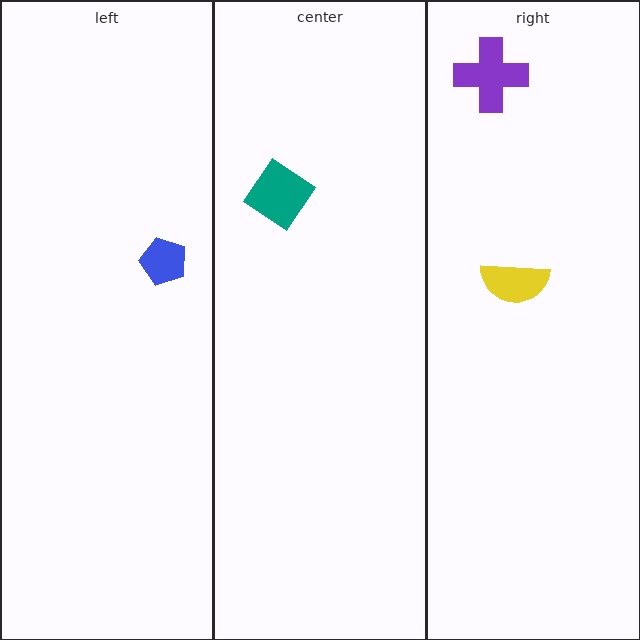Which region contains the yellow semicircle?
The right region.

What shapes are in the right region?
The yellow semicircle, the purple cross.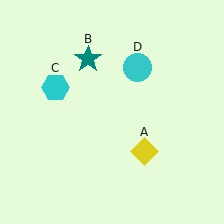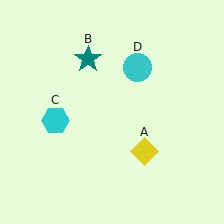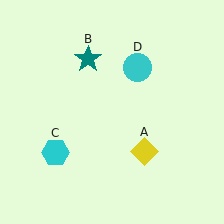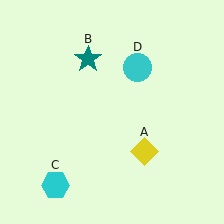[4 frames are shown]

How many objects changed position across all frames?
1 object changed position: cyan hexagon (object C).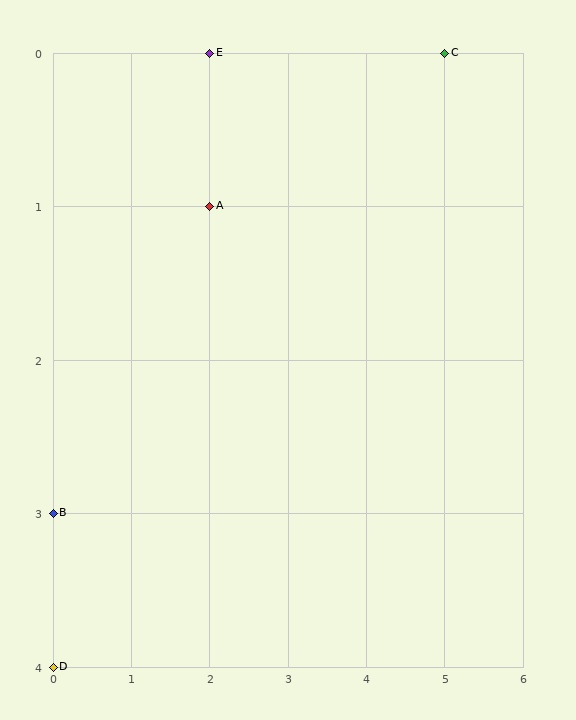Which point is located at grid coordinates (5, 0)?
Point C is at (5, 0).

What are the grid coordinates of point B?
Point B is at grid coordinates (0, 3).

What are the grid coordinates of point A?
Point A is at grid coordinates (2, 1).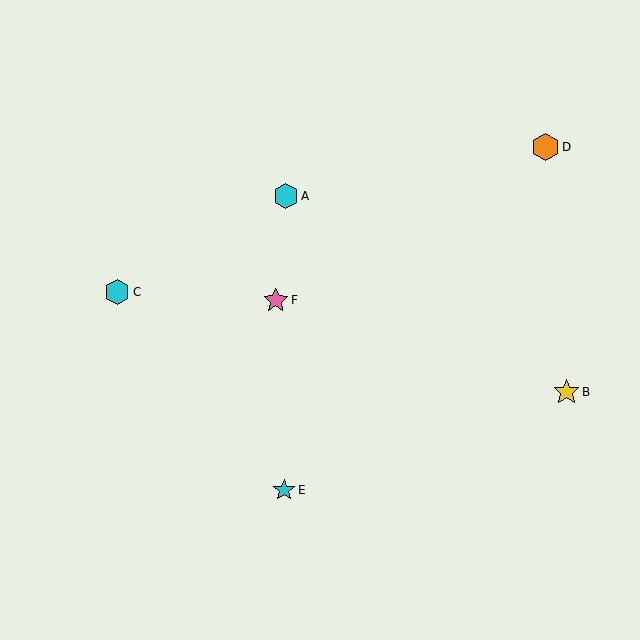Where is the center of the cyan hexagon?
The center of the cyan hexagon is at (286, 196).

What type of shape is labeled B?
Shape B is a yellow star.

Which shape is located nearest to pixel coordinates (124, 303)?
The cyan hexagon (labeled C) at (117, 292) is nearest to that location.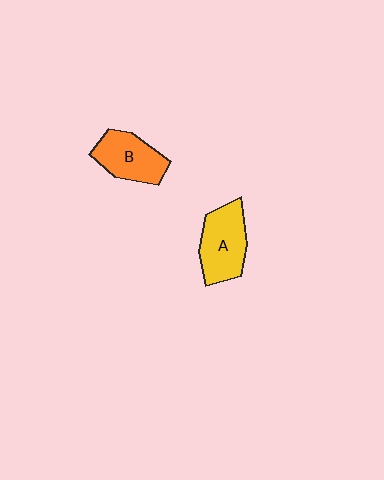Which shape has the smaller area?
Shape B (orange).